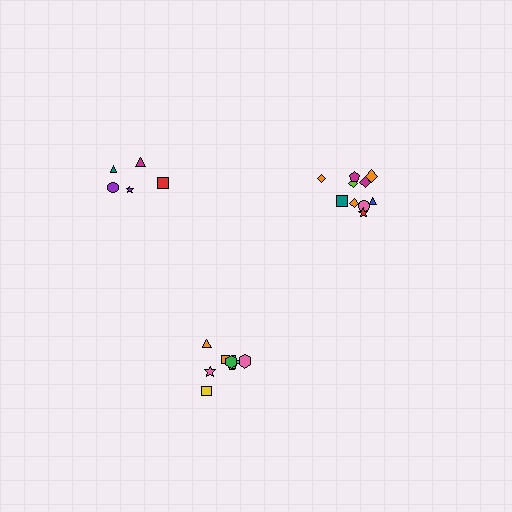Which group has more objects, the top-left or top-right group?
The top-right group.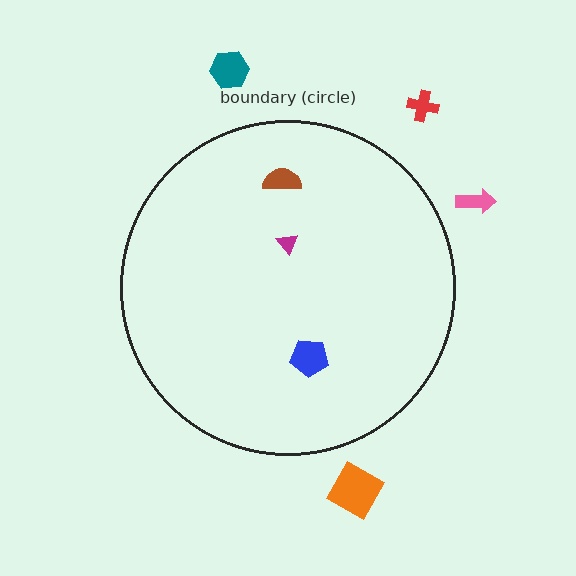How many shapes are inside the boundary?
3 inside, 4 outside.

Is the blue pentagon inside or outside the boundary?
Inside.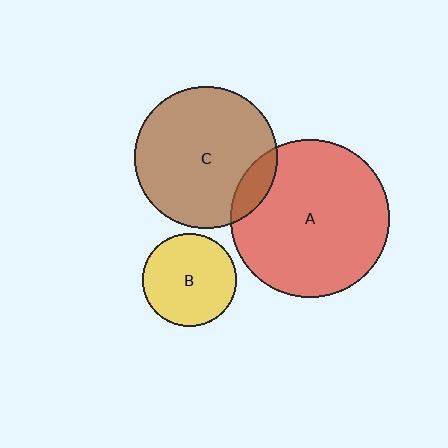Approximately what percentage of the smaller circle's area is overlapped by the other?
Approximately 10%.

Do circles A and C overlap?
Yes.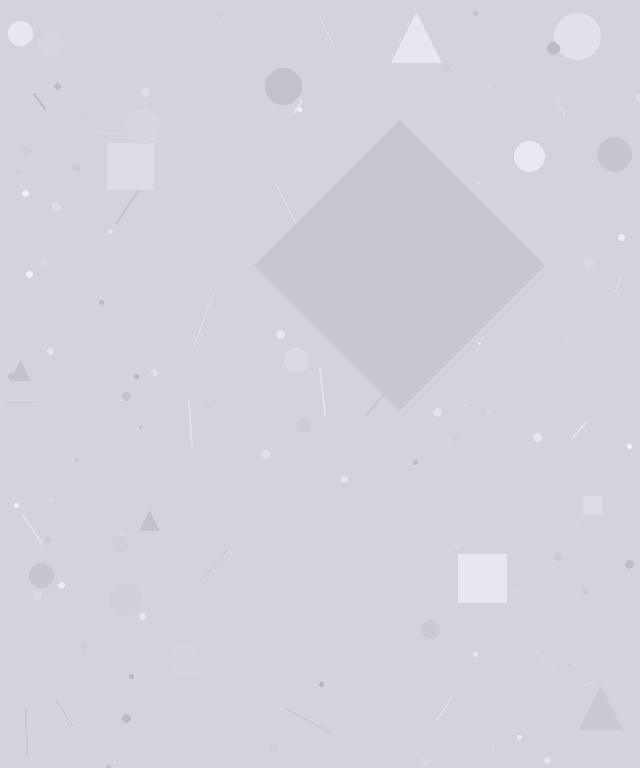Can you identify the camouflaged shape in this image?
The camouflaged shape is a diamond.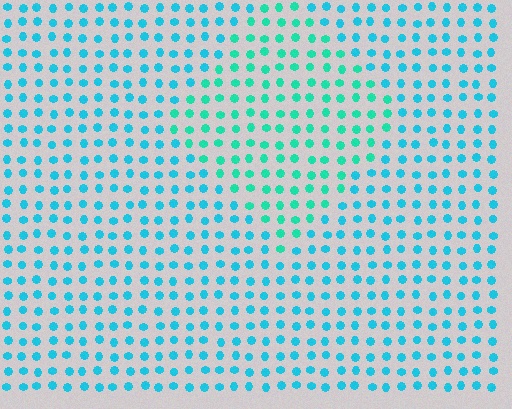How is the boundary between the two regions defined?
The boundary is defined purely by a slight shift in hue (about 26 degrees). Spacing, size, and orientation are identical on both sides.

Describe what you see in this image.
The image is filled with small cyan elements in a uniform arrangement. A diamond-shaped region is visible where the elements are tinted to a slightly different hue, forming a subtle color boundary.